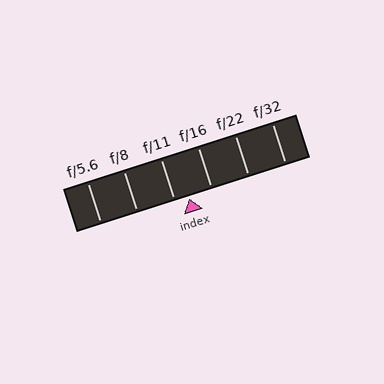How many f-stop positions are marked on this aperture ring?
There are 6 f-stop positions marked.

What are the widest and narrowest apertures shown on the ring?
The widest aperture shown is f/5.6 and the narrowest is f/32.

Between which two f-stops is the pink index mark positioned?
The index mark is between f/11 and f/16.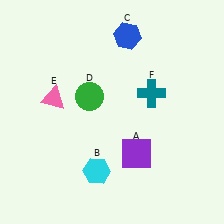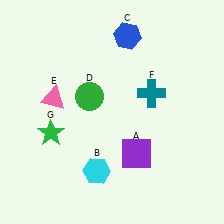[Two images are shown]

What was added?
A green star (G) was added in Image 2.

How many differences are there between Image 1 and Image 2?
There is 1 difference between the two images.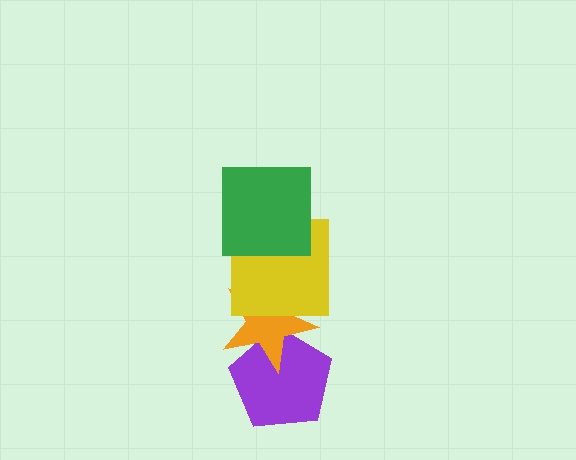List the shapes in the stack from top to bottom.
From top to bottom: the green square, the yellow square, the orange star, the purple pentagon.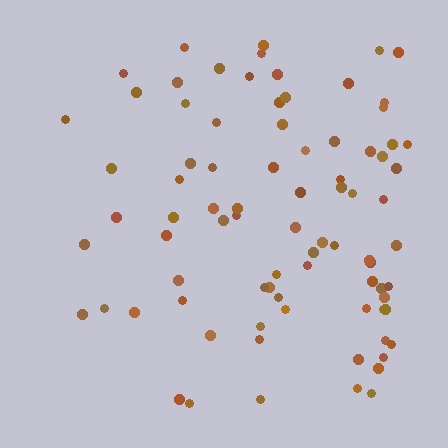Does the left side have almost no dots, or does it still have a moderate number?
Still a moderate number, just noticeably fewer than the right.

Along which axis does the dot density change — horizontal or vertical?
Horizontal.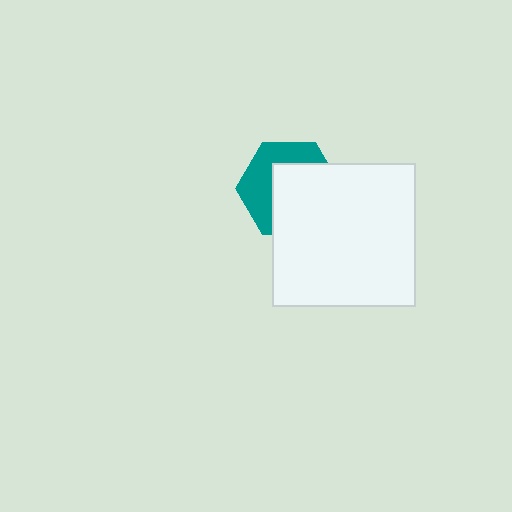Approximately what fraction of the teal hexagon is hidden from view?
Roughly 57% of the teal hexagon is hidden behind the white square.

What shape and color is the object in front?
The object in front is a white square.